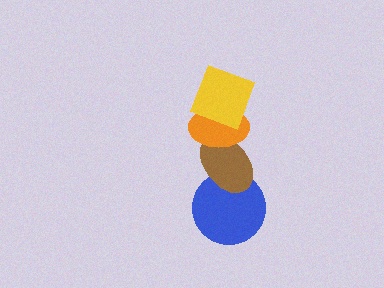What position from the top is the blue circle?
The blue circle is 4th from the top.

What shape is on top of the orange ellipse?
The yellow square is on top of the orange ellipse.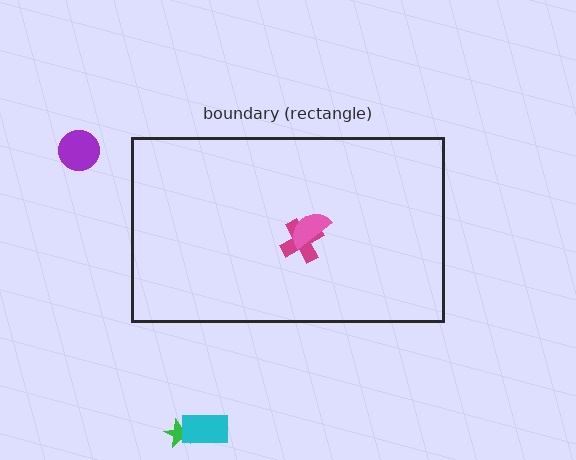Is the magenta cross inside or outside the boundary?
Inside.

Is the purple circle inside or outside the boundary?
Outside.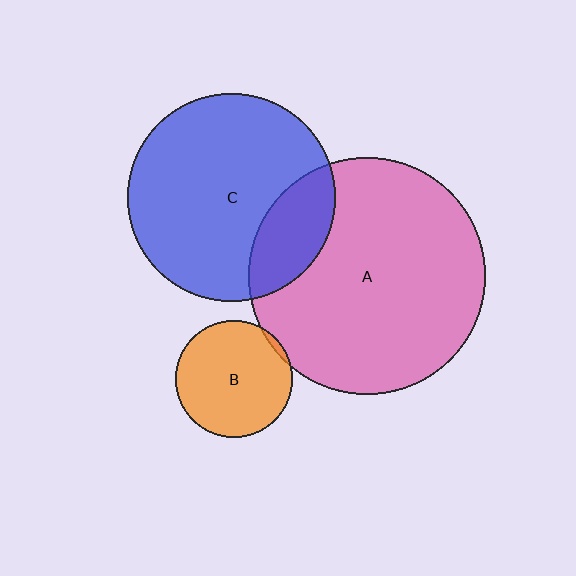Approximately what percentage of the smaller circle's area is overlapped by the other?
Approximately 20%.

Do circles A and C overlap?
Yes.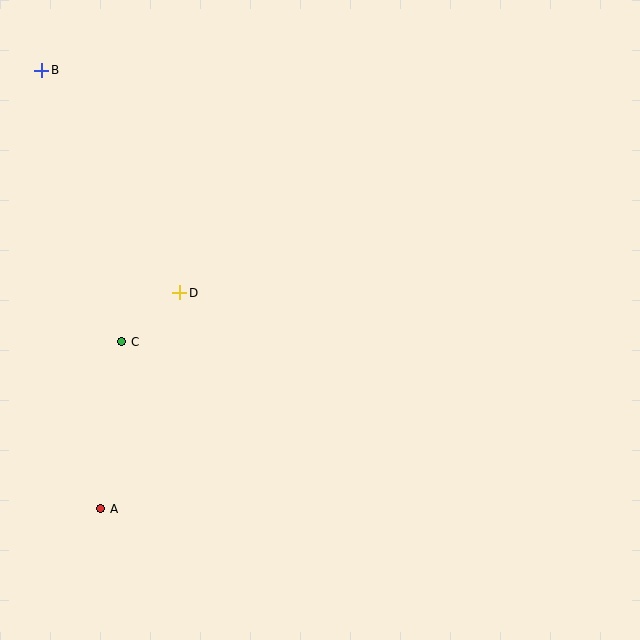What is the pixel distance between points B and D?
The distance between B and D is 262 pixels.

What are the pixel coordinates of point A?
Point A is at (101, 509).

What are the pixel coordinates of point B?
Point B is at (42, 70).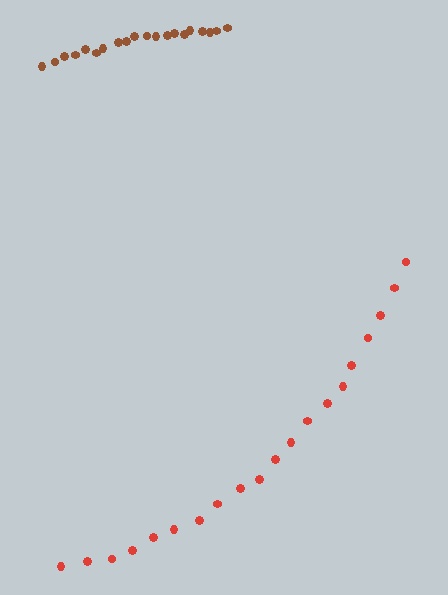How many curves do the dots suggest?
There are 2 distinct paths.